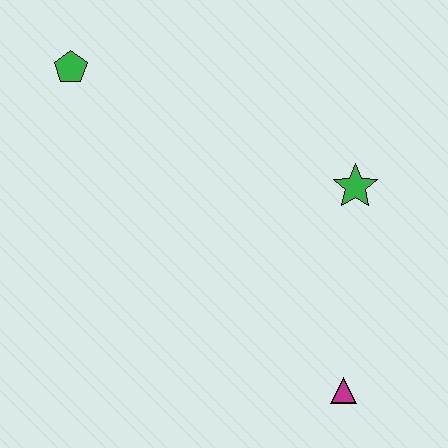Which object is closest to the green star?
The magenta triangle is closest to the green star.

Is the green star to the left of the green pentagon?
No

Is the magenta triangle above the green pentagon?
No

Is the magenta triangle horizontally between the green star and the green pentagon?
Yes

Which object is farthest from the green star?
The green pentagon is farthest from the green star.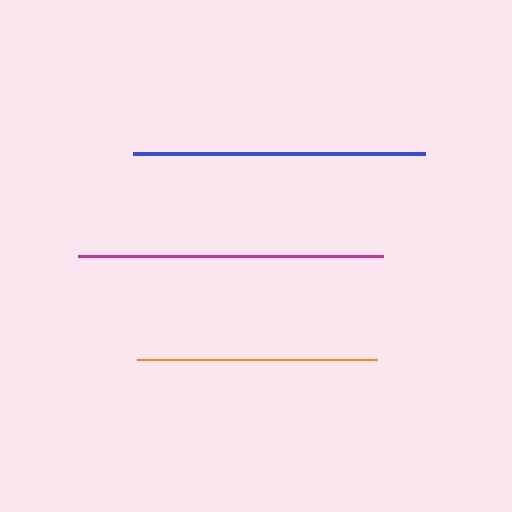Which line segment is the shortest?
The orange line is the shortest at approximately 240 pixels.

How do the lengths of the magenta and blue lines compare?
The magenta and blue lines are approximately the same length.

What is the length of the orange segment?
The orange segment is approximately 240 pixels long.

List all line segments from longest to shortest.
From longest to shortest: magenta, blue, orange.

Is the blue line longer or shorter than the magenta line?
The magenta line is longer than the blue line.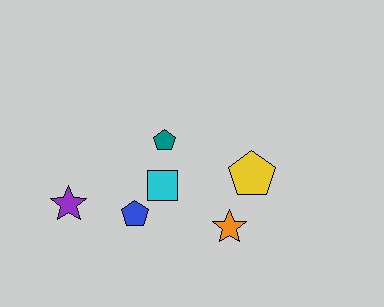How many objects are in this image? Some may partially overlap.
There are 6 objects.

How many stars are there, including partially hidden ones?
There are 2 stars.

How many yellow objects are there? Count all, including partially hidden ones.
There is 1 yellow object.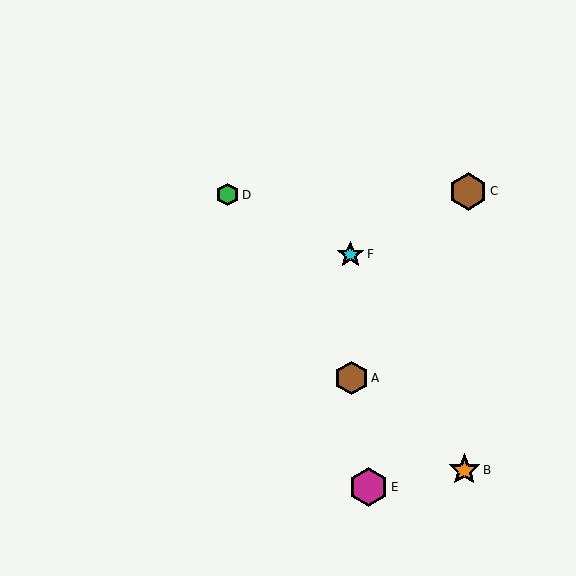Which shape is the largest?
The magenta hexagon (labeled E) is the largest.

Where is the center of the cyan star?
The center of the cyan star is at (350, 254).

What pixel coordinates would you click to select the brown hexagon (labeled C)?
Click at (468, 191) to select the brown hexagon C.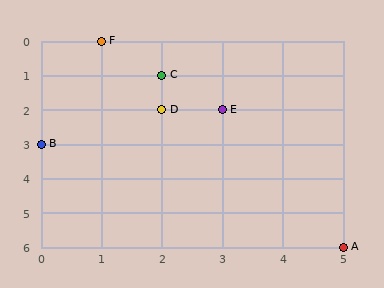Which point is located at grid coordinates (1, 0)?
Point F is at (1, 0).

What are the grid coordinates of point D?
Point D is at grid coordinates (2, 2).